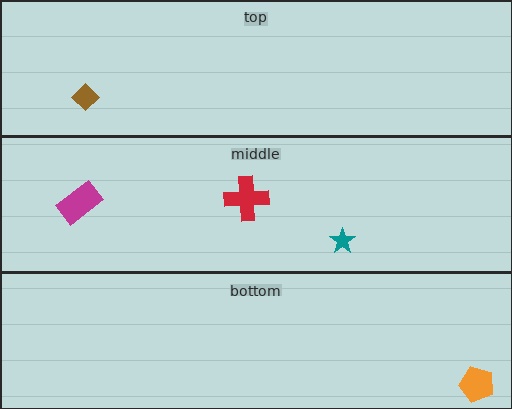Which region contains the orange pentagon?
The bottom region.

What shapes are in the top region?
The brown diamond.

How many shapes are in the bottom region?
1.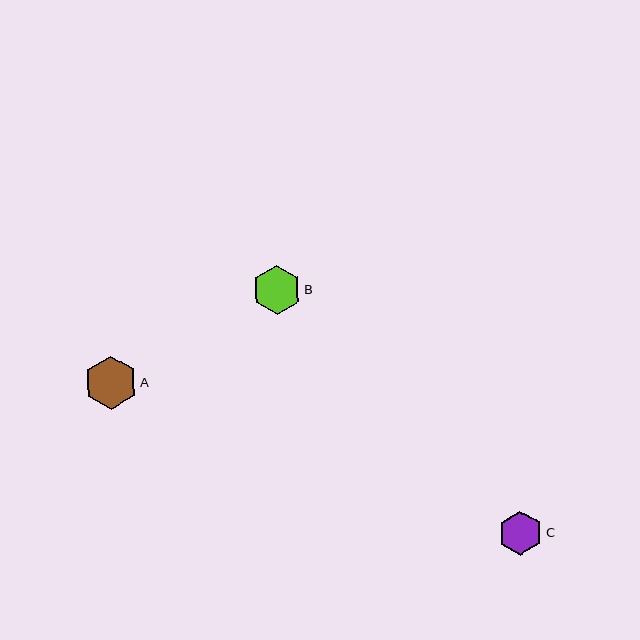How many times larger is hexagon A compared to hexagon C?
Hexagon A is approximately 1.2 times the size of hexagon C.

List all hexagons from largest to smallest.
From largest to smallest: A, B, C.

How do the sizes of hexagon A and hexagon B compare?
Hexagon A and hexagon B are approximately the same size.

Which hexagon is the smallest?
Hexagon C is the smallest with a size of approximately 44 pixels.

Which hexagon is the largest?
Hexagon A is the largest with a size of approximately 53 pixels.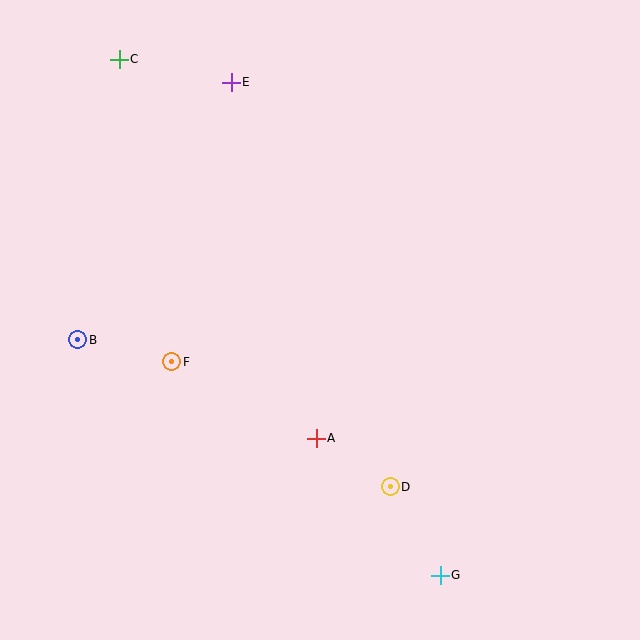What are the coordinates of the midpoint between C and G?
The midpoint between C and G is at (280, 317).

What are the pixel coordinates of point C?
Point C is at (119, 59).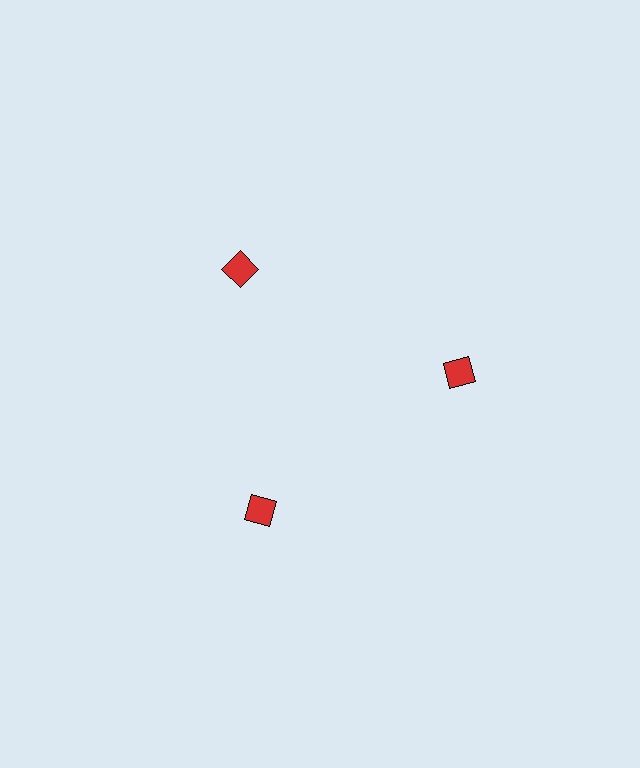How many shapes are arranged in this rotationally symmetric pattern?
There are 3 shapes, arranged in 3 groups of 1.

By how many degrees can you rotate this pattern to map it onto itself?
The pattern maps onto itself every 120 degrees of rotation.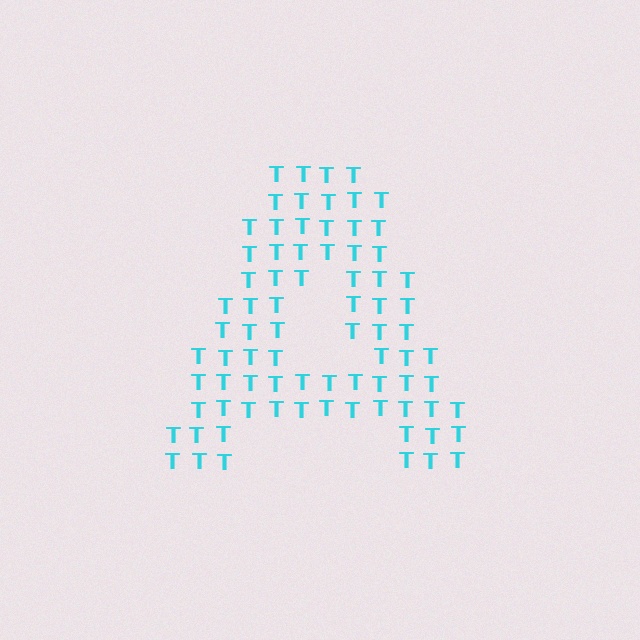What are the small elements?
The small elements are letter T's.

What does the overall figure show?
The overall figure shows the letter A.